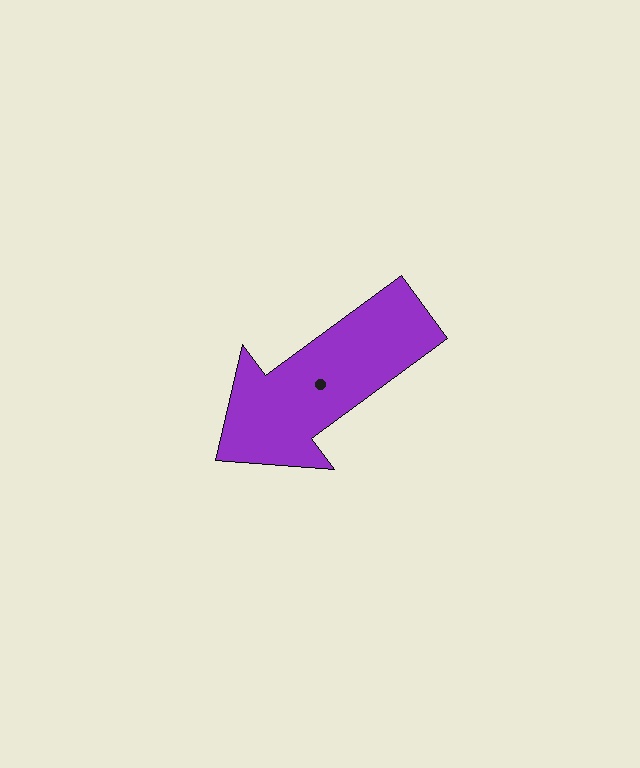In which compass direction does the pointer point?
Southwest.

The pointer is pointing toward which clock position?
Roughly 8 o'clock.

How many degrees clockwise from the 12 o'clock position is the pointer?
Approximately 234 degrees.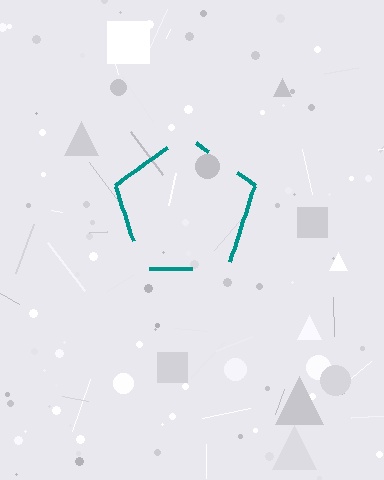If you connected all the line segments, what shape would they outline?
They would outline a pentagon.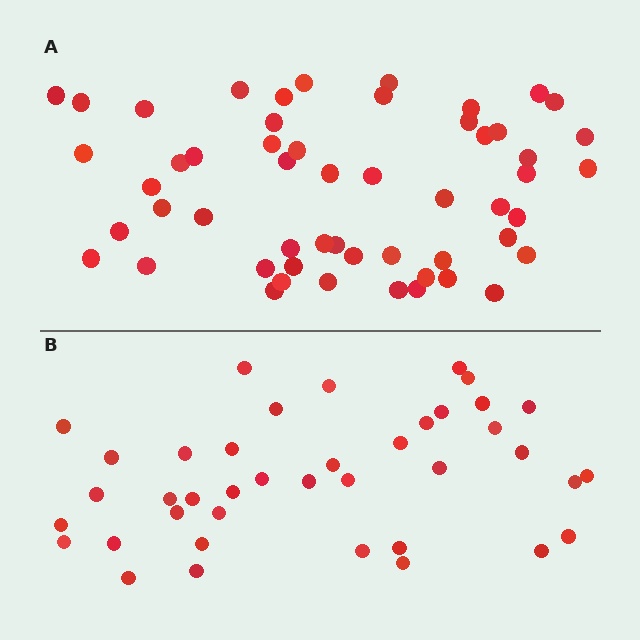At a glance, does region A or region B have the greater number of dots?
Region A (the top region) has more dots.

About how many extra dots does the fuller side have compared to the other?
Region A has approximately 15 more dots than region B.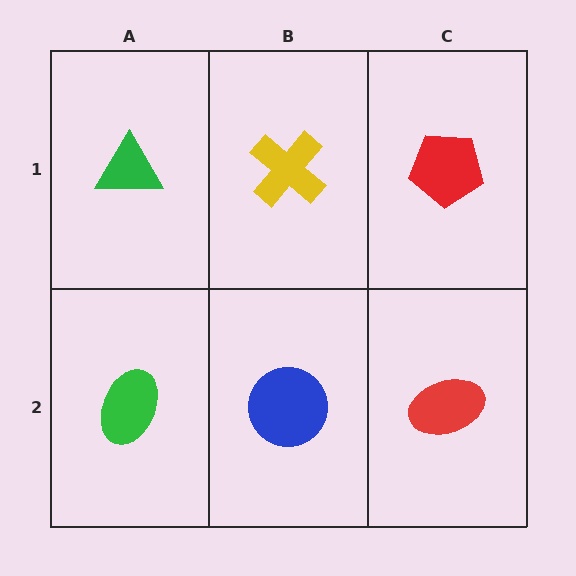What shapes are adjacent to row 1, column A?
A green ellipse (row 2, column A), a yellow cross (row 1, column B).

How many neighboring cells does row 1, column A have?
2.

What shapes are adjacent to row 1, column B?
A blue circle (row 2, column B), a green triangle (row 1, column A), a red pentagon (row 1, column C).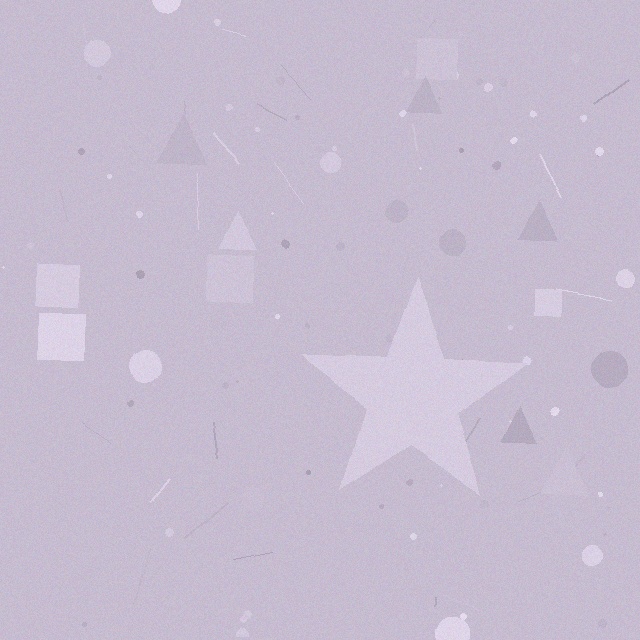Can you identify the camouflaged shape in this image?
The camouflaged shape is a star.